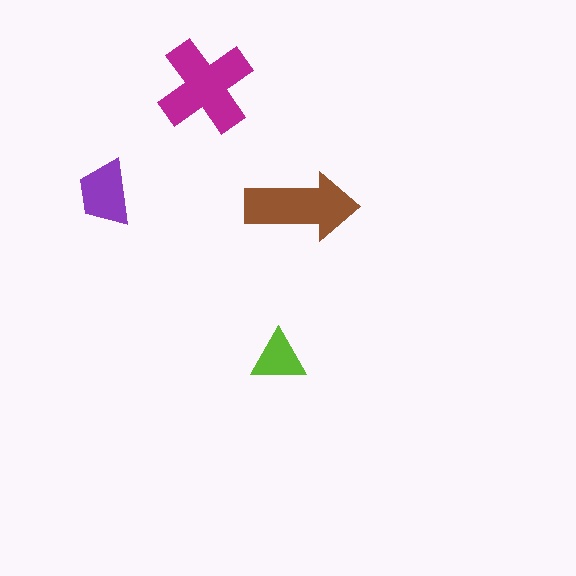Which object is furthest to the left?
The purple trapezoid is leftmost.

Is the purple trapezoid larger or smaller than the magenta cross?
Smaller.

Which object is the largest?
The magenta cross.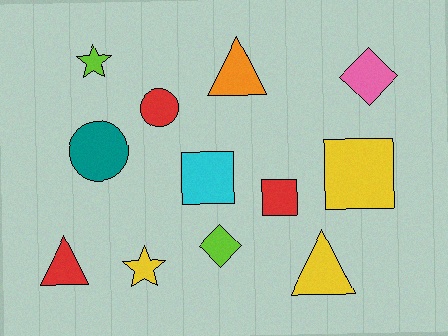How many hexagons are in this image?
There are no hexagons.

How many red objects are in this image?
There are 3 red objects.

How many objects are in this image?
There are 12 objects.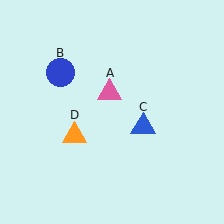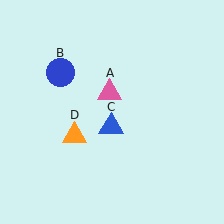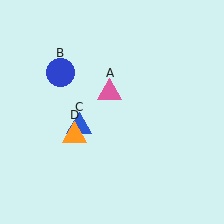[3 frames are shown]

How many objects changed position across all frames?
1 object changed position: blue triangle (object C).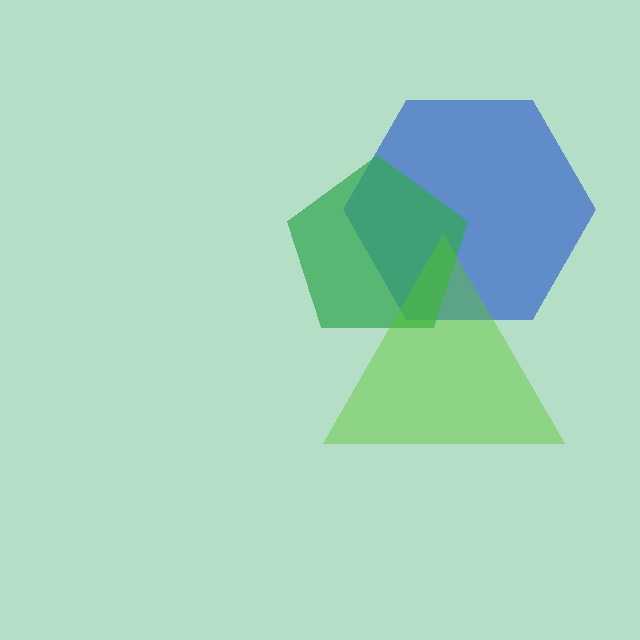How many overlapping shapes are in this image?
There are 3 overlapping shapes in the image.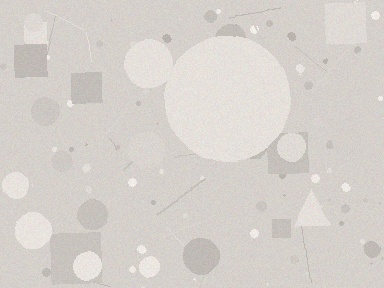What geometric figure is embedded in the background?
A circle is embedded in the background.